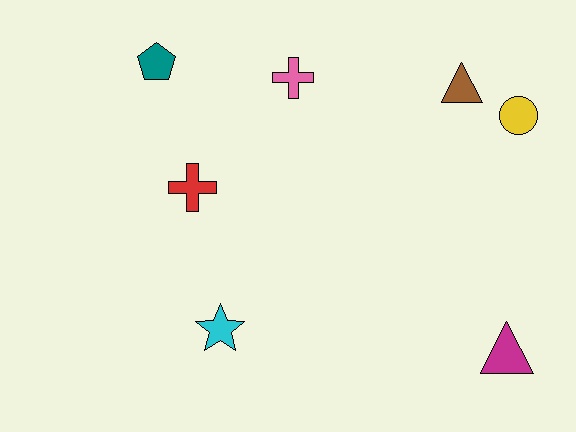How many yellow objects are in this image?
There is 1 yellow object.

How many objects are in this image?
There are 7 objects.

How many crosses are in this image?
There are 2 crosses.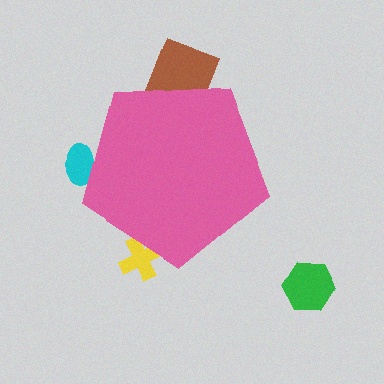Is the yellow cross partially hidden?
Yes, the yellow cross is partially hidden behind the pink pentagon.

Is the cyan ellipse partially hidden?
Yes, the cyan ellipse is partially hidden behind the pink pentagon.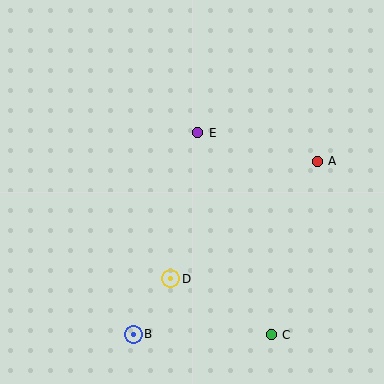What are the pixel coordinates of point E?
Point E is at (198, 133).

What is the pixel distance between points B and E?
The distance between B and E is 212 pixels.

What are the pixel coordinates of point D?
Point D is at (171, 279).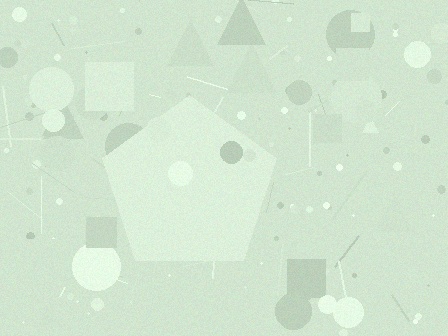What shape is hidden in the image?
A pentagon is hidden in the image.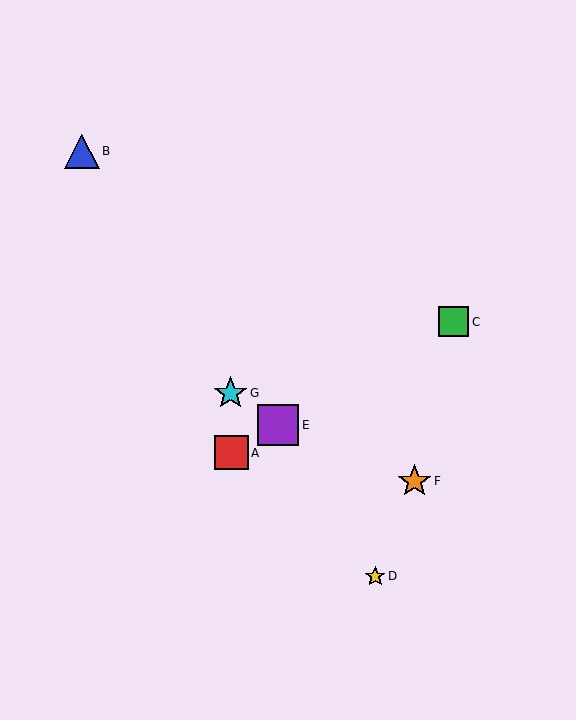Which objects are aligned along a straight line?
Objects A, C, E are aligned along a straight line.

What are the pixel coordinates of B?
Object B is at (82, 151).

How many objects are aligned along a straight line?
3 objects (A, C, E) are aligned along a straight line.